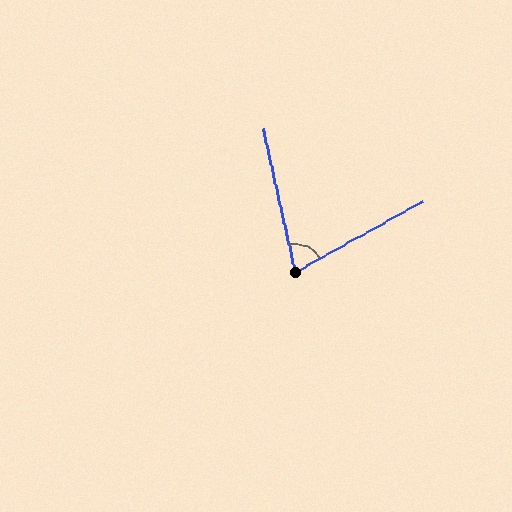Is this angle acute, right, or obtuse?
It is acute.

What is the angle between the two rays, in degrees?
Approximately 73 degrees.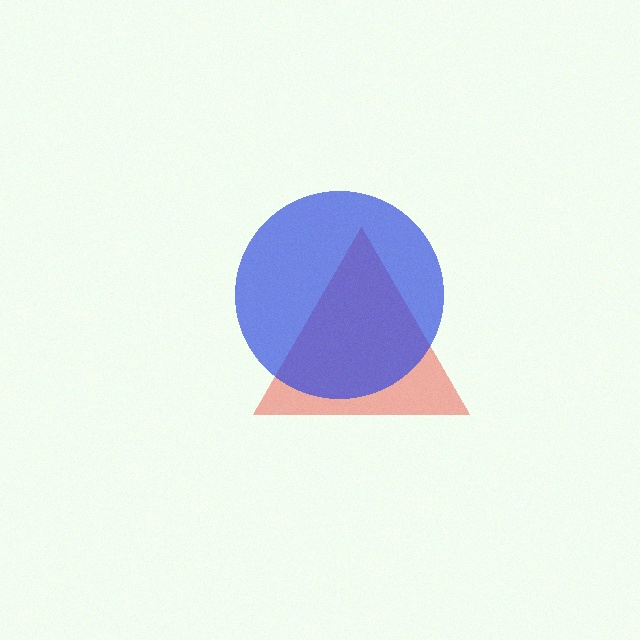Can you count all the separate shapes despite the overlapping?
Yes, there are 2 separate shapes.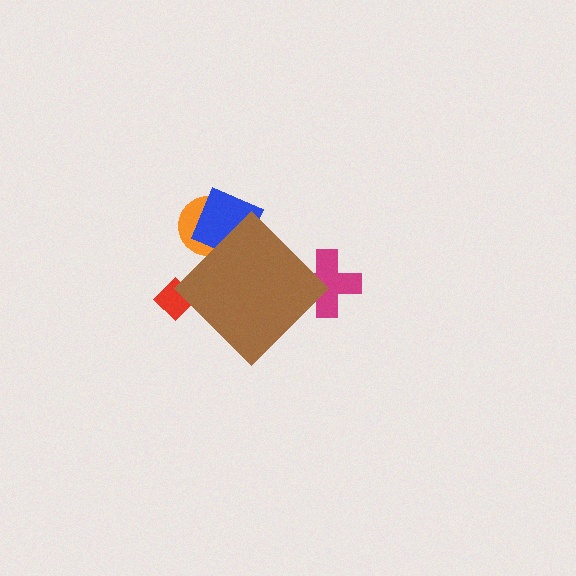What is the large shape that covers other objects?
A brown diamond.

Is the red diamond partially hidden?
Yes, the red diamond is partially hidden behind the brown diamond.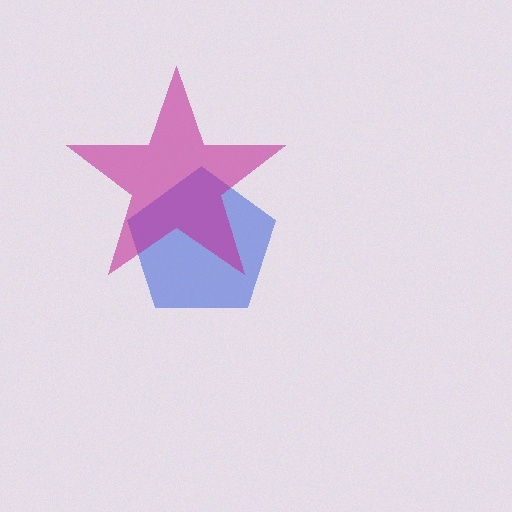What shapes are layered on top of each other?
The layered shapes are: a blue pentagon, a magenta star.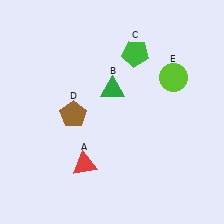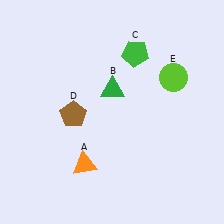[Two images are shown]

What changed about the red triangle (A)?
In Image 1, A is red. In Image 2, it changed to orange.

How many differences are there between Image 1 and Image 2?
There is 1 difference between the two images.